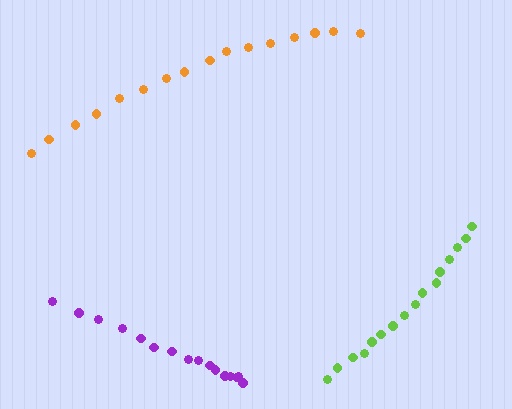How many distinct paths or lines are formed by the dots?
There are 3 distinct paths.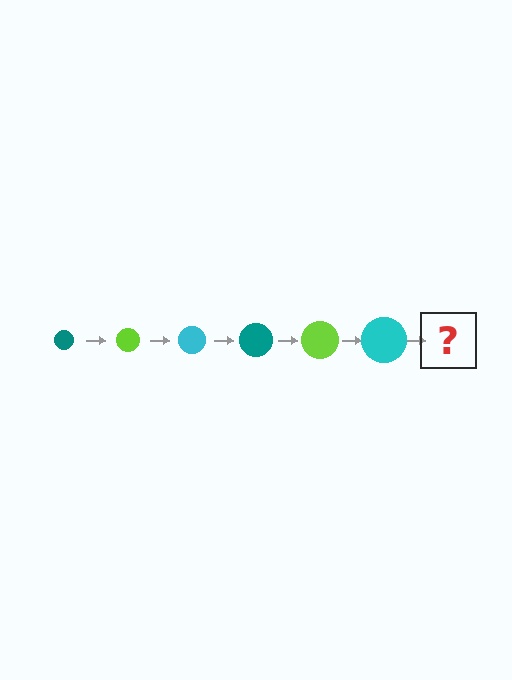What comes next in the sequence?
The next element should be a teal circle, larger than the previous one.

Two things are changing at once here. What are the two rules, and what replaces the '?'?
The two rules are that the circle grows larger each step and the color cycles through teal, lime, and cyan. The '?' should be a teal circle, larger than the previous one.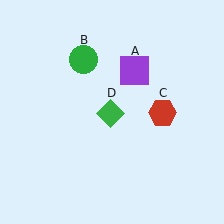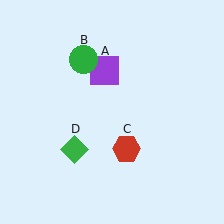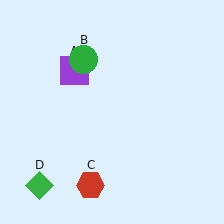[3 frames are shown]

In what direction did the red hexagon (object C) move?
The red hexagon (object C) moved down and to the left.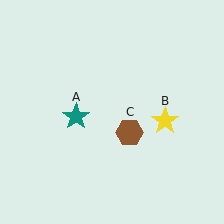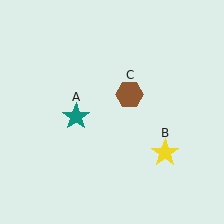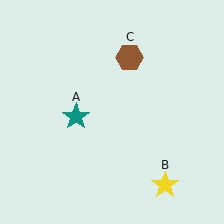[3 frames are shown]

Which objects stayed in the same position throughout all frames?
Teal star (object A) remained stationary.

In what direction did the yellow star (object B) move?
The yellow star (object B) moved down.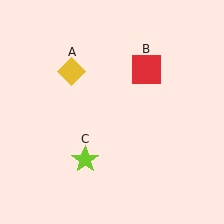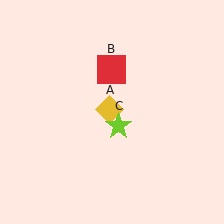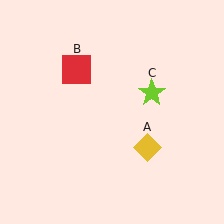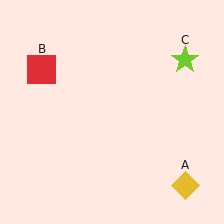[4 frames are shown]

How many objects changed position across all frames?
3 objects changed position: yellow diamond (object A), red square (object B), lime star (object C).